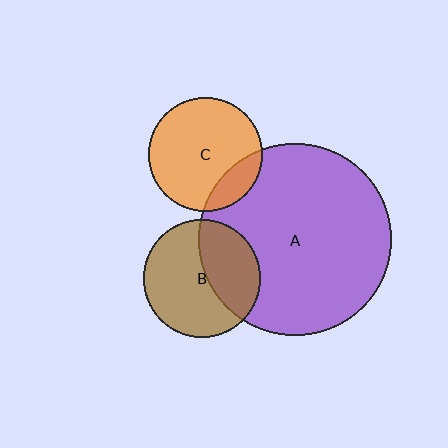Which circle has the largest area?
Circle A (purple).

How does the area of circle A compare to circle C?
Approximately 2.8 times.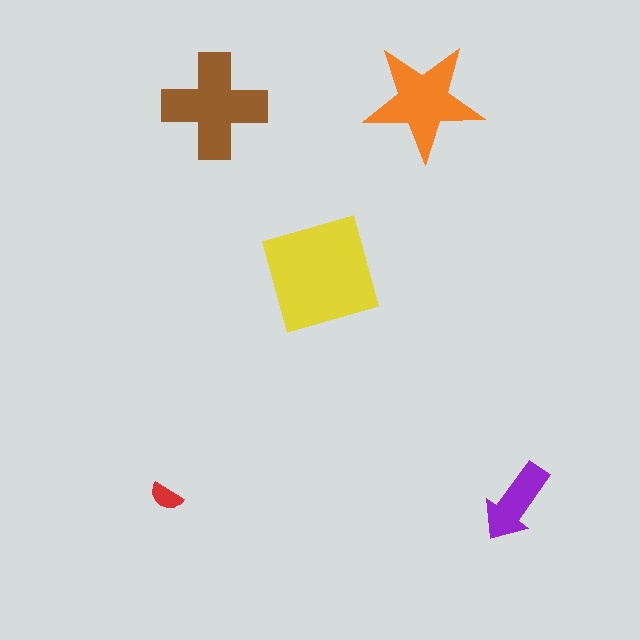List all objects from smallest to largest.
The red semicircle, the purple arrow, the orange star, the brown cross, the yellow square.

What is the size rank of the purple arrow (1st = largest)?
4th.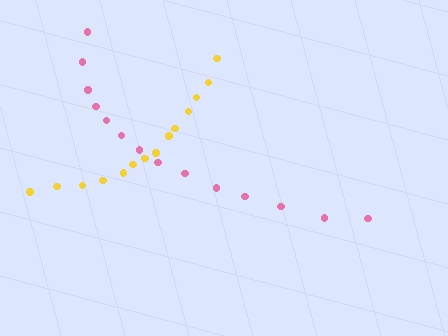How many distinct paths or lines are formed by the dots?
There are 2 distinct paths.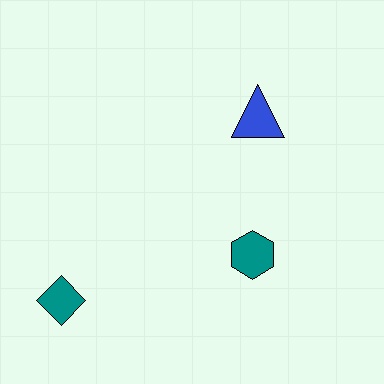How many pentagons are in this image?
There are no pentagons.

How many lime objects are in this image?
There are no lime objects.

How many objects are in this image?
There are 3 objects.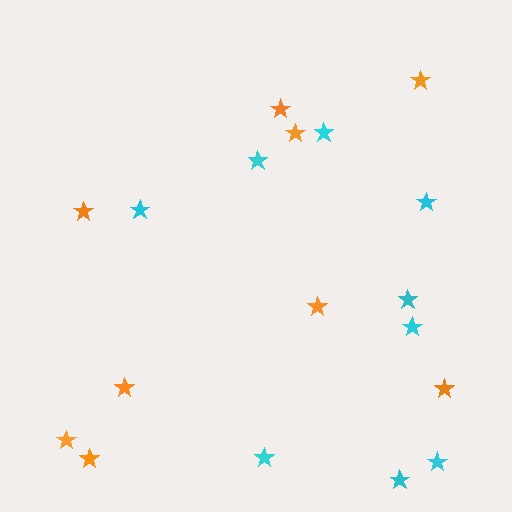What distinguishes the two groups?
There are 2 groups: one group of orange stars (9) and one group of cyan stars (9).